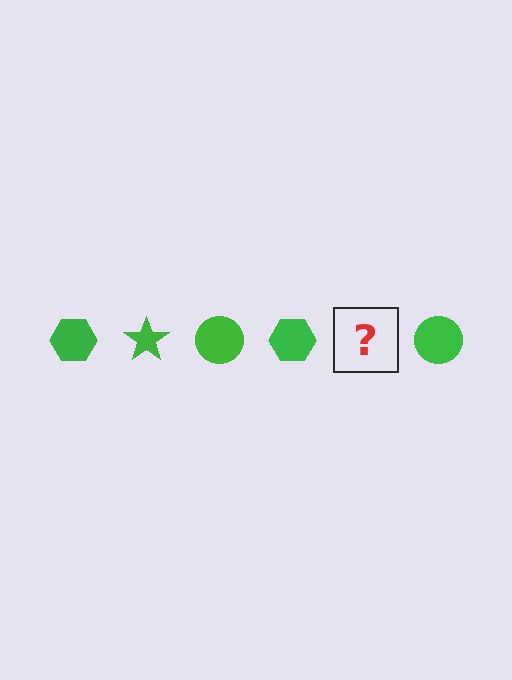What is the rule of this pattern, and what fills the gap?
The rule is that the pattern cycles through hexagon, star, circle shapes in green. The gap should be filled with a green star.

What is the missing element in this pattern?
The missing element is a green star.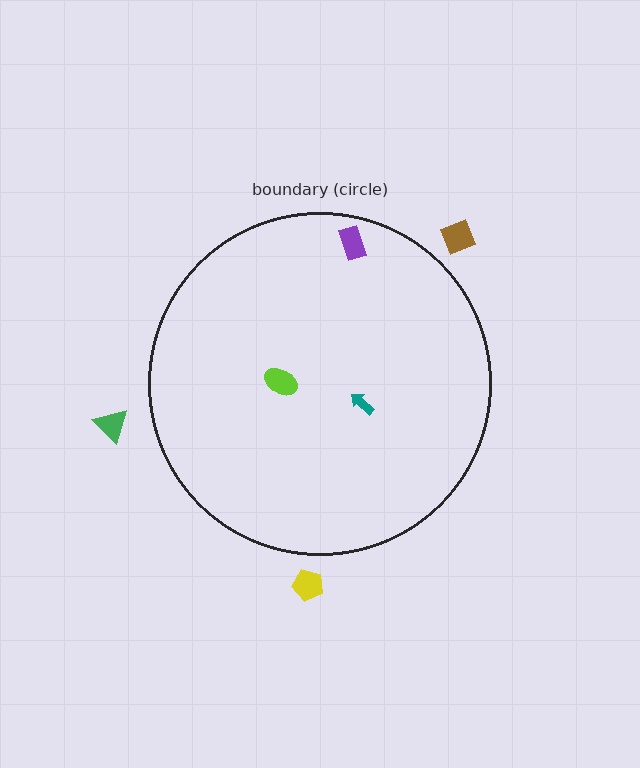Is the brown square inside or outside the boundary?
Outside.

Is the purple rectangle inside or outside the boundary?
Inside.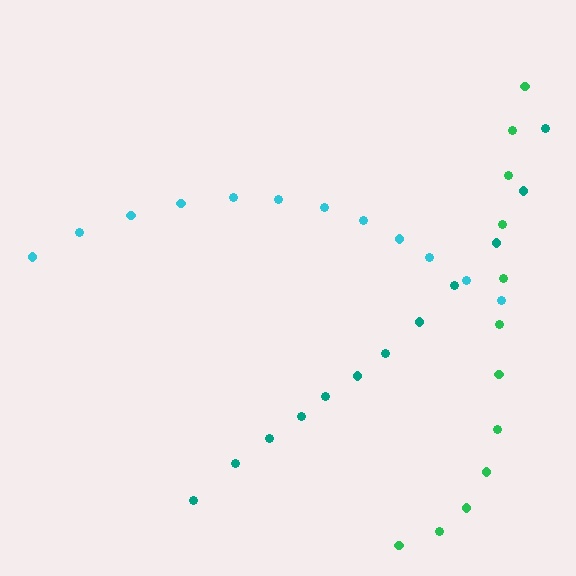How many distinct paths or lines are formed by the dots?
There are 3 distinct paths.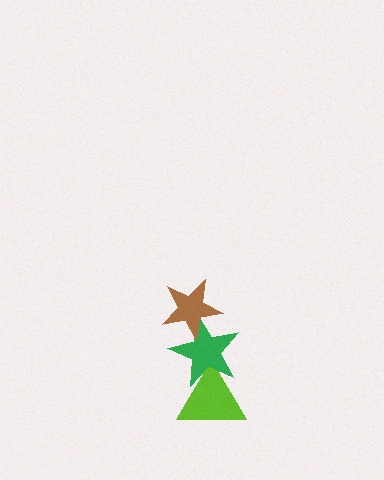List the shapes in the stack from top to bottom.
From top to bottom: the brown star, the green star, the lime triangle.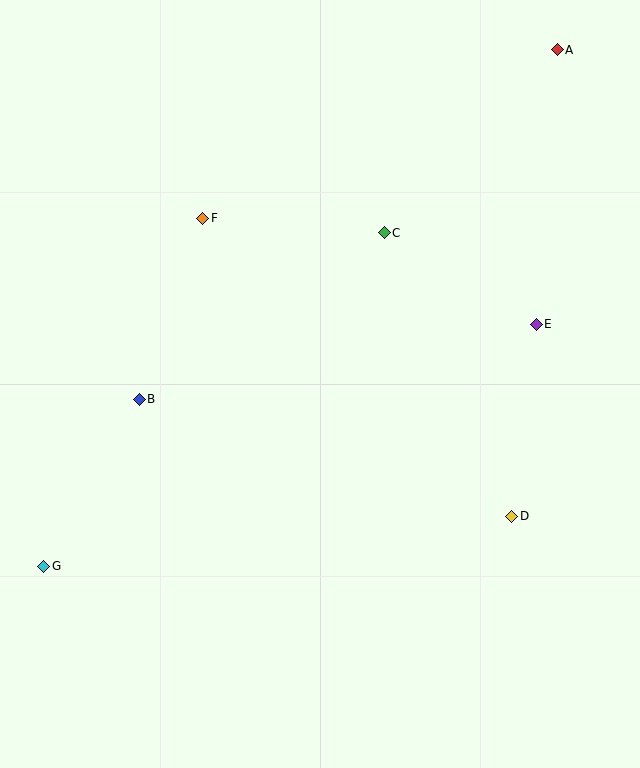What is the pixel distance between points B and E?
The distance between B and E is 404 pixels.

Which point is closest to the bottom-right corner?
Point D is closest to the bottom-right corner.